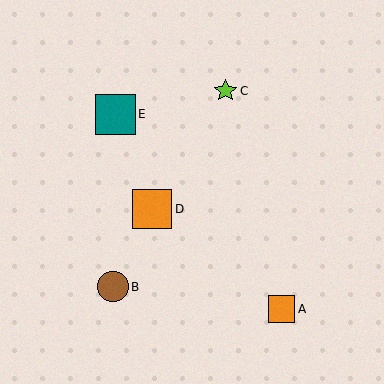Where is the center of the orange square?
The center of the orange square is at (152, 209).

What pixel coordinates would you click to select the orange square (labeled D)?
Click at (152, 209) to select the orange square D.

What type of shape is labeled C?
Shape C is a lime star.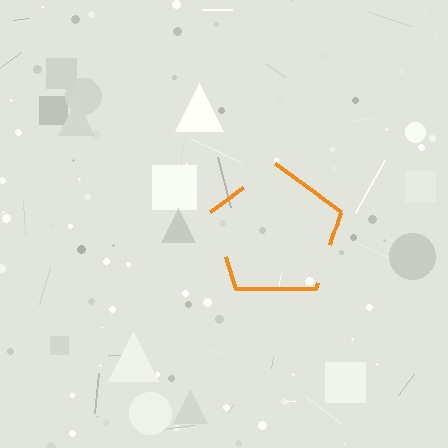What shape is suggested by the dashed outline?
The dashed outline suggests a pentagon.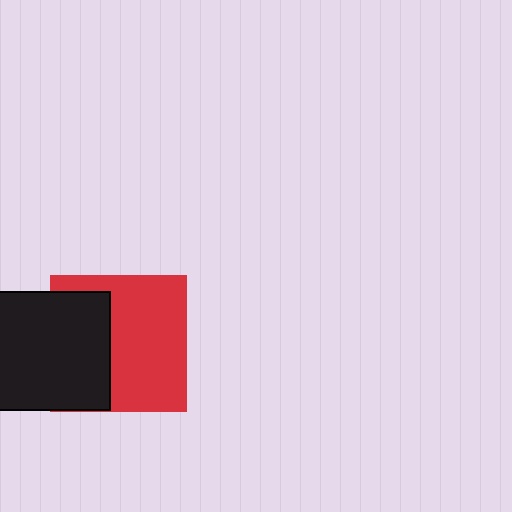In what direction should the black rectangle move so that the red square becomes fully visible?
The black rectangle should move left. That is the shortest direction to clear the overlap and leave the red square fully visible.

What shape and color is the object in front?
The object in front is a black rectangle.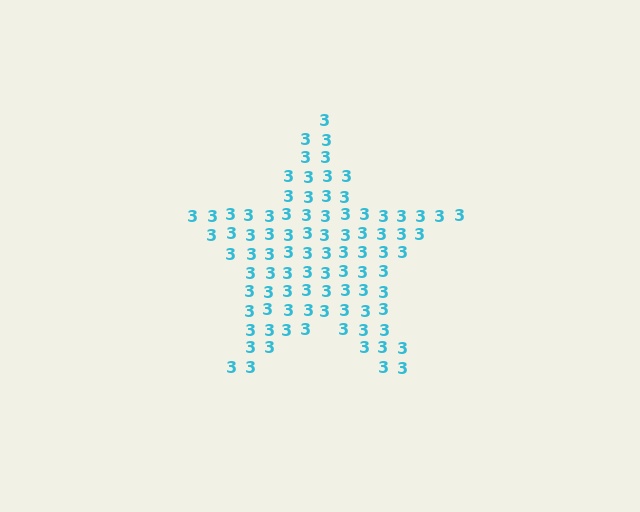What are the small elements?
The small elements are digit 3's.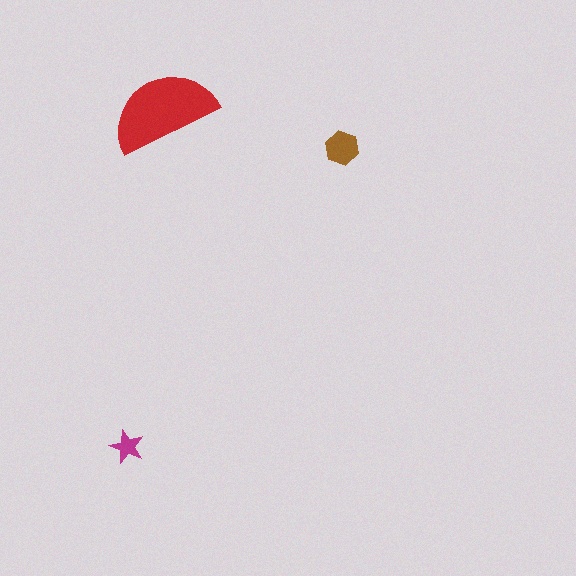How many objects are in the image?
There are 3 objects in the image.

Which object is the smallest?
The magenta star.